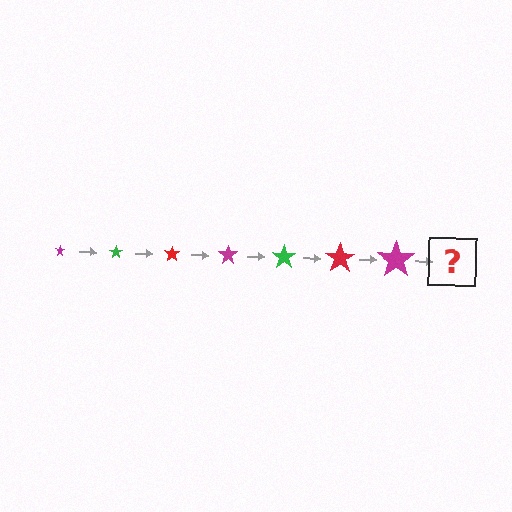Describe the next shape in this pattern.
It should be a green star, larger than the previous one.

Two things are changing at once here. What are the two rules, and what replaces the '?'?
The two rules are that the star grows larger each step and the color cycles through magenta, green, and red. The '?' should be a green star, larger than the previous one.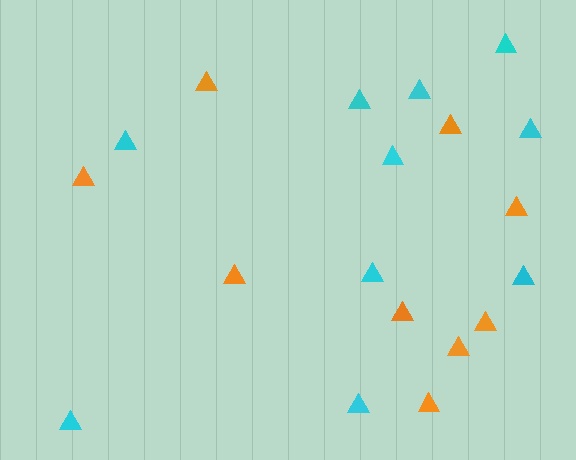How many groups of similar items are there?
There are 2 groups: one group of cyan triangles (10) and one group of orange triangles (9).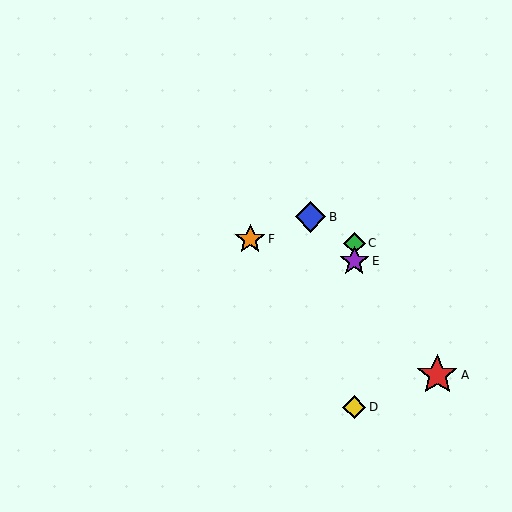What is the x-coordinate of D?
Object D is at x≈354.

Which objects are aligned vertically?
Objects C, D, E are aligned vertically.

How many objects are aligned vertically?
3 objects (C, D, E) are aligned vertically.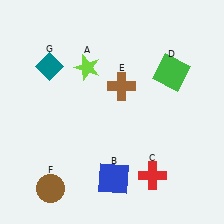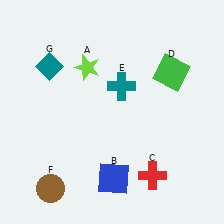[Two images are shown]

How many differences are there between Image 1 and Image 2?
There is 1 difference between the two images.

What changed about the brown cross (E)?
In Image 1, E is brown. In Image 2, it changed to teal.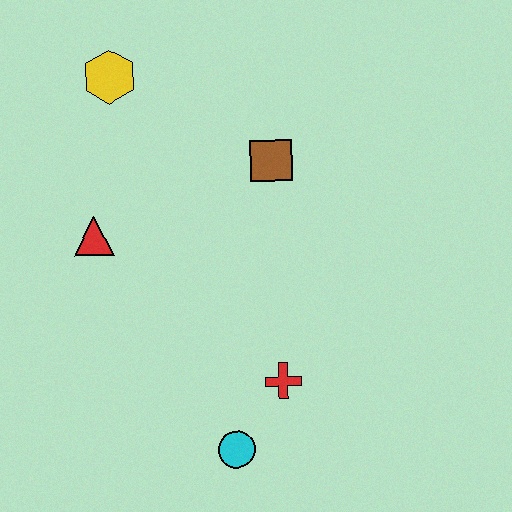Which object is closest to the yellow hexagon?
The red triangle is closest to the yellow hexagon.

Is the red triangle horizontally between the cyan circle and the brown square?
No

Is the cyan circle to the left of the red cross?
Yes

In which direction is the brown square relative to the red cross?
The brown square is above the red cross.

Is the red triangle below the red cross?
No